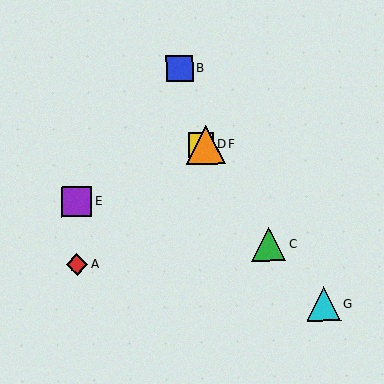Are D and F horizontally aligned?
Yes, both are at y≈145.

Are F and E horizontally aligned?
No, F is at y≈145 and E is at y≈202.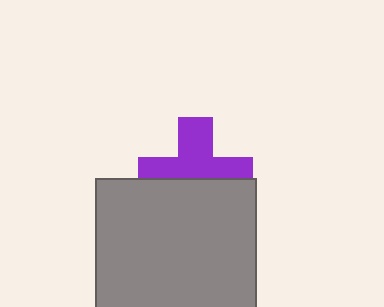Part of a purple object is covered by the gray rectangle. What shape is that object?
It is a cross.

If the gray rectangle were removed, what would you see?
You would see the complete purple cross.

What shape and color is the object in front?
The object in front is a gray rectangle.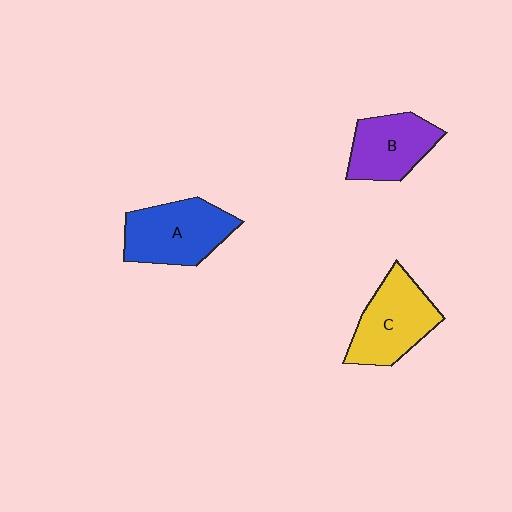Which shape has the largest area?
Shape A (blue).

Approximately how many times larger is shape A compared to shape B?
Approximately 1.2 times.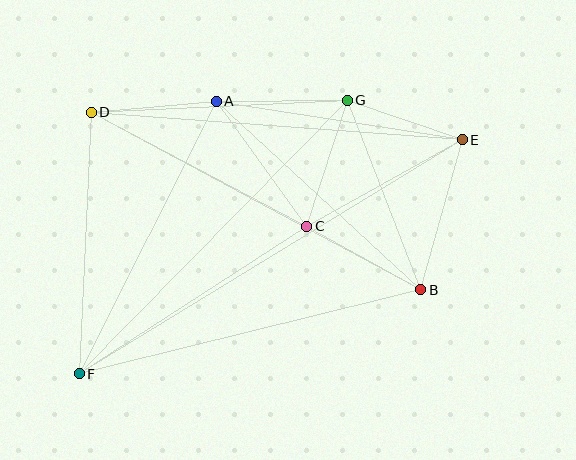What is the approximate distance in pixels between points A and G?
The distance between A and G is approximately 131 pixels.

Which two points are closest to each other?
Points E and G are closest to each other.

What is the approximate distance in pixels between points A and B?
The distance between A and B is approximately 278 pixels.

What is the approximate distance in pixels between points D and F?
The distance between D and F is approximately 262 pixels.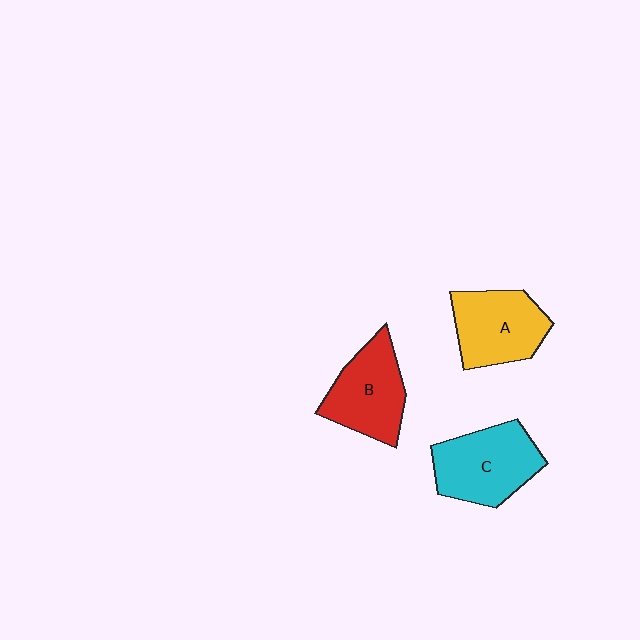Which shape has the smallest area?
Shape B (red).